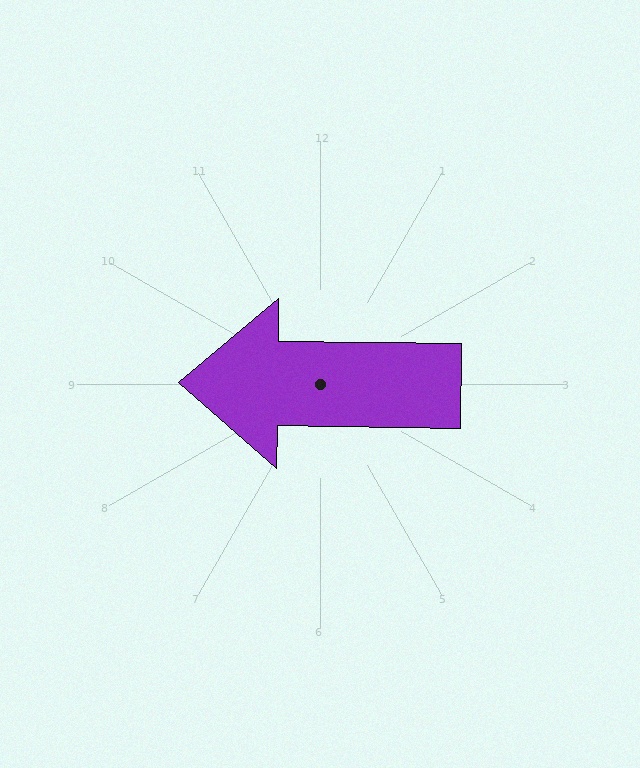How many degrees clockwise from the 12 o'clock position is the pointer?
Approximately 271 degrees.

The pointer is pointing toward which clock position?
Roughly 9 o'clock.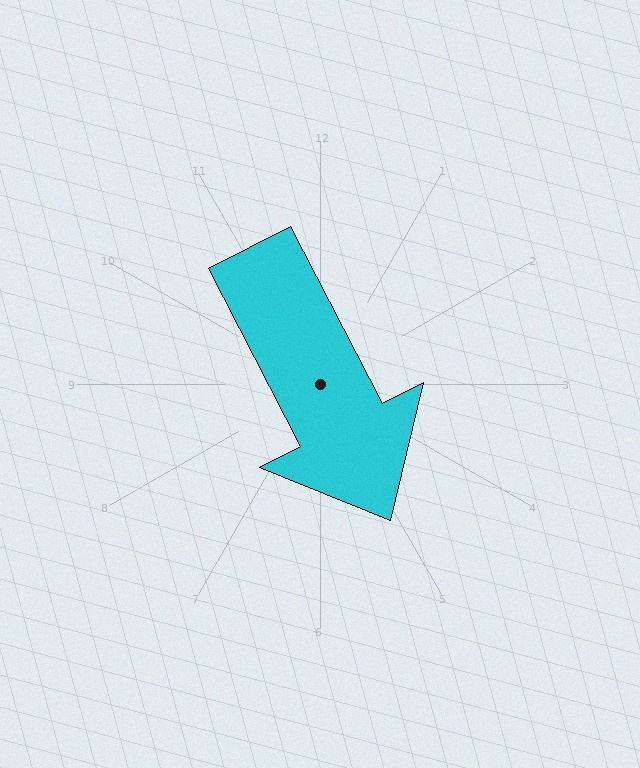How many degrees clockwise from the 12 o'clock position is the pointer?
Approximately 153 degrees.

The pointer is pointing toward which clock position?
Roughly 5 o'clock.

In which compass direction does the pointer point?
Southeast.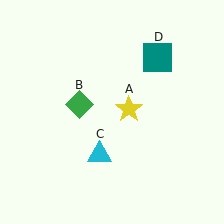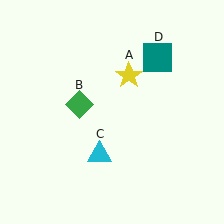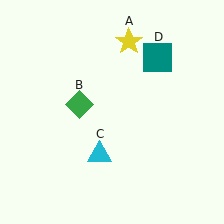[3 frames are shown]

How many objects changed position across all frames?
1 object changed position: yellow star (object A).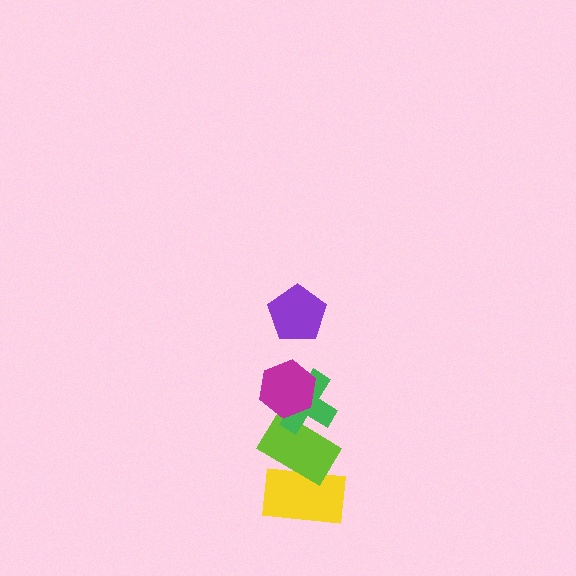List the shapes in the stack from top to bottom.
From top to bottom: the purple pentagon, the magenta hexagon, the green cross, the lime rectangle, the yellow rectangle.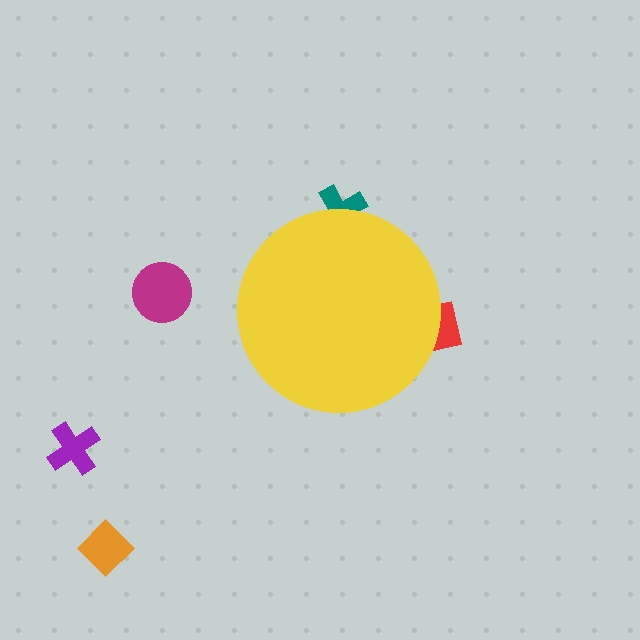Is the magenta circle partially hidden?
No, the magenta circle is fully visible.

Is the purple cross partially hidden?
No, the purple cross is fully visible.